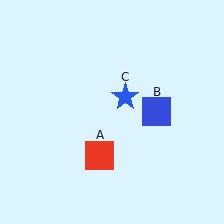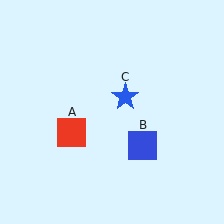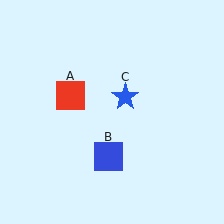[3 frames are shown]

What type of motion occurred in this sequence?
The red square (object A), blue square (object B) rotated clockwise around the center of the scene.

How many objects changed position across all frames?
2 objects changed position: red square (object A), blue square (object B).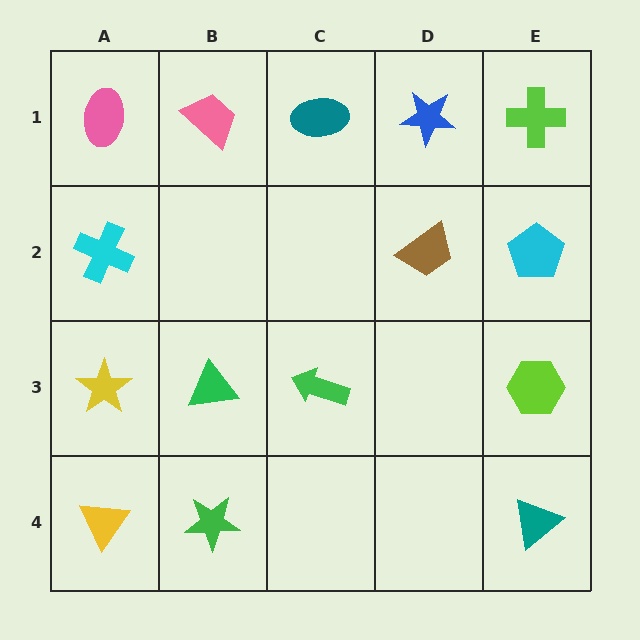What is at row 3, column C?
A green arrow.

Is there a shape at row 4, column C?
No, that cell is empty.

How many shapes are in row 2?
3 shapes.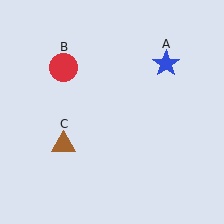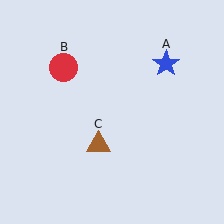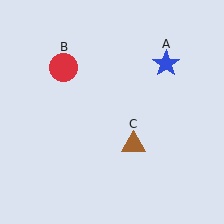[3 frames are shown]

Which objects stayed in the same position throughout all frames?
Blue star (object A) and red circle (object B) remained stationary.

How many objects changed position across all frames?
1 object changed position: brown triangle (object C).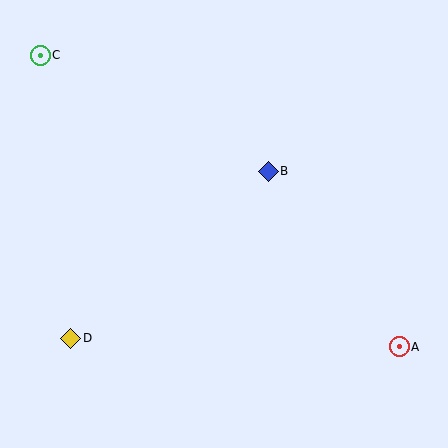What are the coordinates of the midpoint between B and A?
The midpoint between B and A is at (334, 259).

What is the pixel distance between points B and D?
The distance between B and D is 259 pixels.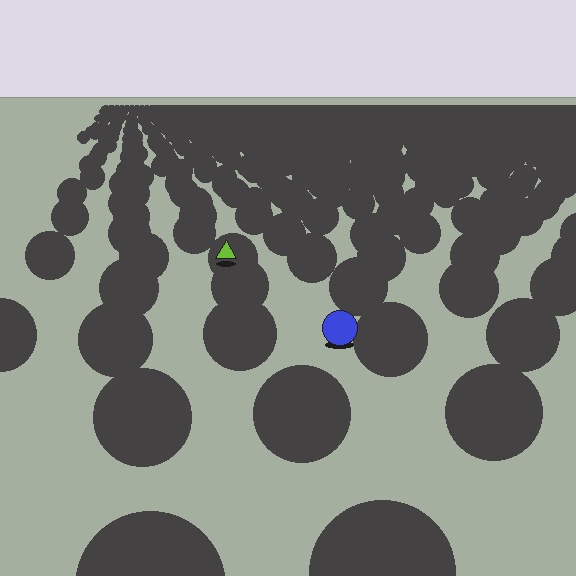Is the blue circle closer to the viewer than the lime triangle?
Yes. The blue circle is closer — you can tell from the texture gradient: the ground texture is coarser near it.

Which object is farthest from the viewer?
The lime triangle is farthest from the viewer. It appears smaller and the ground texture around it is denser.